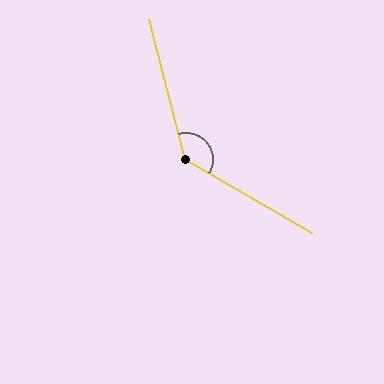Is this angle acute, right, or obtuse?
It is obtuse.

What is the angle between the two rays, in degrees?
Approximately 135 degrees.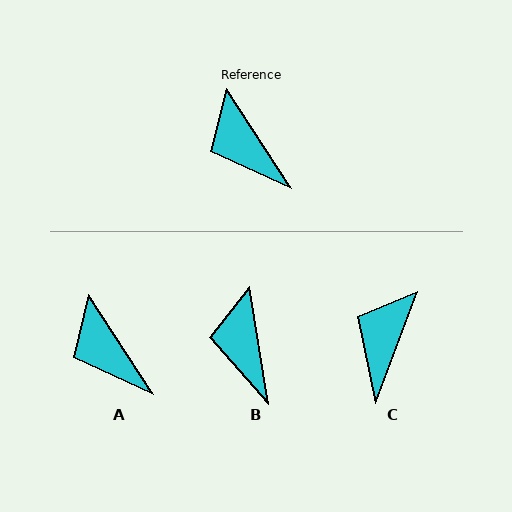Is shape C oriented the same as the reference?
No, it is off by about 54 degrees.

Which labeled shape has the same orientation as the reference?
A.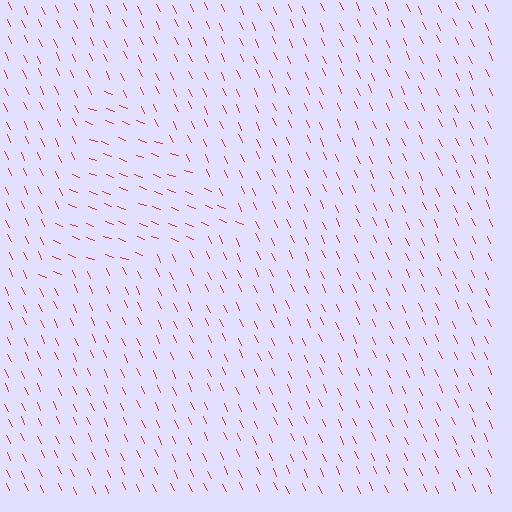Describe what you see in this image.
The image is filled with small red line segments. A triangle region in the image has lines oriented differently from the surrounding lines, creating a visible texture boundary.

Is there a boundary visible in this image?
Yes, there is a texture boundary formed by a change in line orientation.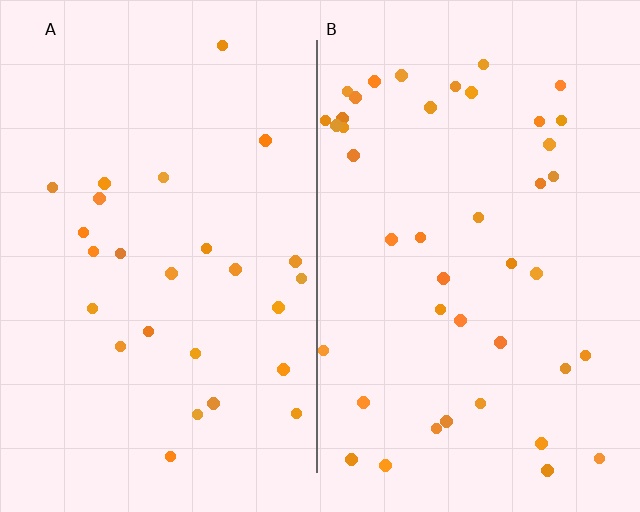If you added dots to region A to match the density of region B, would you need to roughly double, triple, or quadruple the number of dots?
Approximately double.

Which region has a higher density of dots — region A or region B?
B (the right).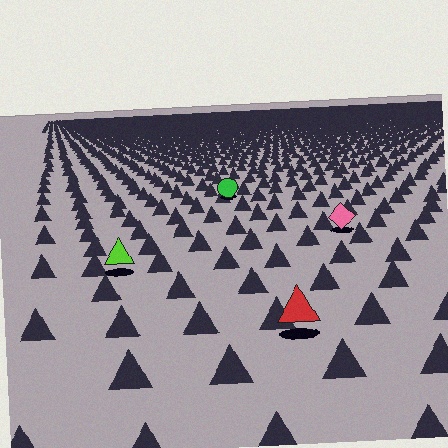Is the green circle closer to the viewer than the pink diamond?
No. The pink diamond is closer — you can tell from the texture gradient: the ground texture is coarser near it.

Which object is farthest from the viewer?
The green circle is farthest from the viewer. It appears smaller and the ground texture around it is denser.